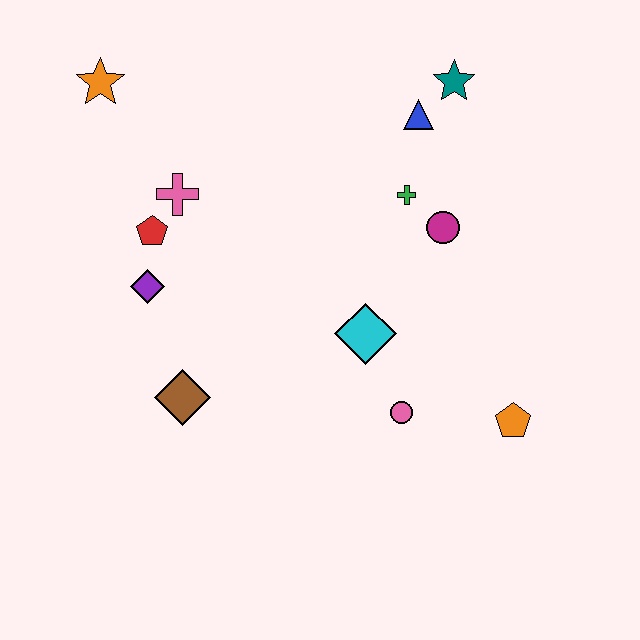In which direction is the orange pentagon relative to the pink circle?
The orange pentagon is to the right of the pink circle.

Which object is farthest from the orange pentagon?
The orange star is farthest from the orange pentagon.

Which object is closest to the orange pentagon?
The pink circle is closest to the orange pentagon.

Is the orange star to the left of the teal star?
Yes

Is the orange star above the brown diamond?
Yes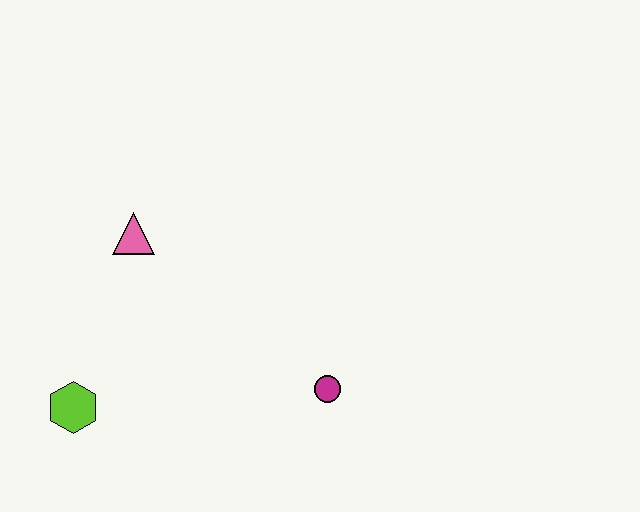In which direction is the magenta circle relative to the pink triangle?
The magenta circle is to the right of the pink triangle.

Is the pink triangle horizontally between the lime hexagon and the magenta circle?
Yes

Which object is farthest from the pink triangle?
The magenta circle is farthest from the pink triangle.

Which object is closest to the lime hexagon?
The pink triangle is closest to the lime hexagon.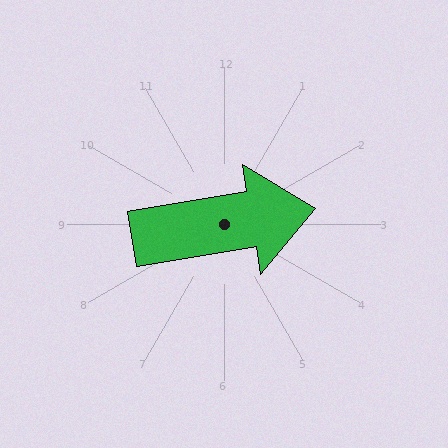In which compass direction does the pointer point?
East.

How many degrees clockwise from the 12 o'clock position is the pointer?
Approximately 81 degrees.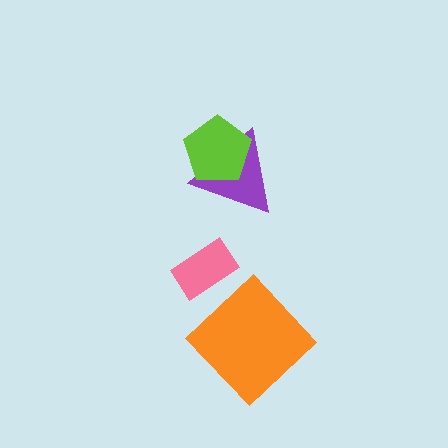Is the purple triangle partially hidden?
Yes, it is partially covered by another shape.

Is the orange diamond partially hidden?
No, no other shape covers it.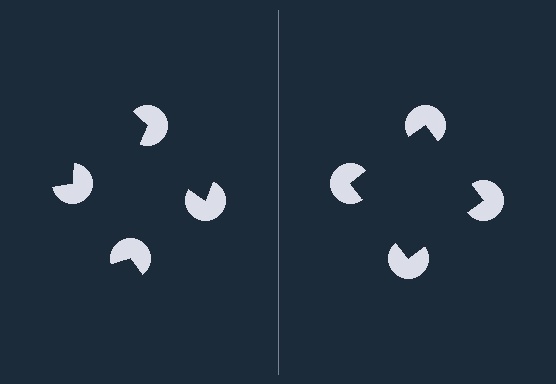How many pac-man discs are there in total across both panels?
8 — 4 on each side.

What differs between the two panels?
The pac-man discs are positioned identically on both sides; only the wedge orientations differ. On the right they align to a square; on the left they are misaligned.